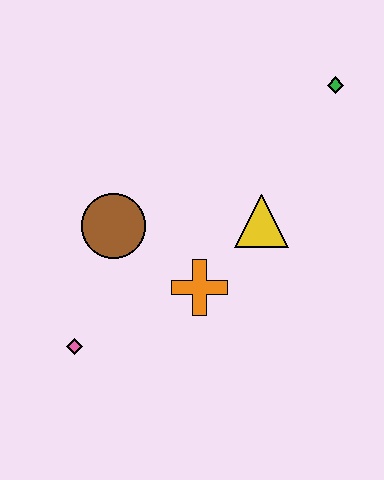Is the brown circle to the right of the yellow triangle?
No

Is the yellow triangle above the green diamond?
No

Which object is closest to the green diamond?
The yellow triangle is closest to the green diamond.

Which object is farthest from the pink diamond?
The green diamond is farthest from the pink diamond.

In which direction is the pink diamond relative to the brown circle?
The pink diamond is below the brown circle.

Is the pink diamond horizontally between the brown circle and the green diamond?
No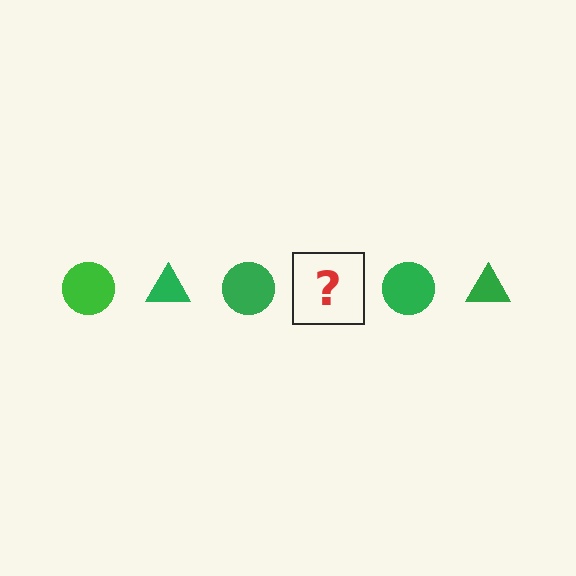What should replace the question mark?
The question mark should be replaced with a green triangle.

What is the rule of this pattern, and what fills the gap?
The rule is that the pattern cycles through circle, triangle shapes in green. The gap should be filled with a green triangle.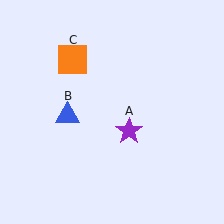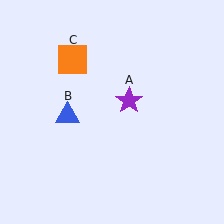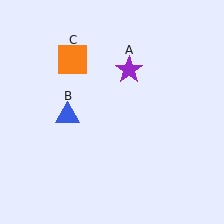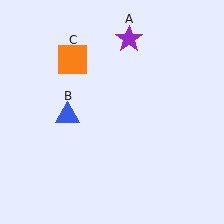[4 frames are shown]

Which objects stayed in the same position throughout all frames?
Blue triangle (object B) and orange square (object C) remained stationary.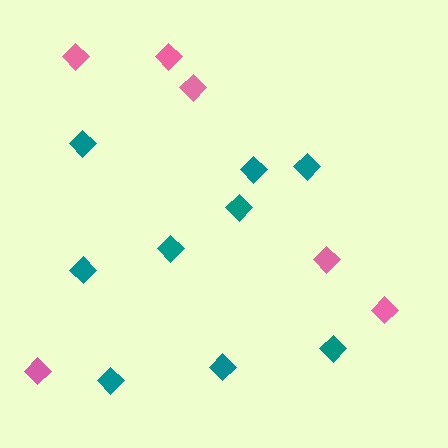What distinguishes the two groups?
There are 2 groups: one group of teal diamonds (9) and one group of pink diamonds (6).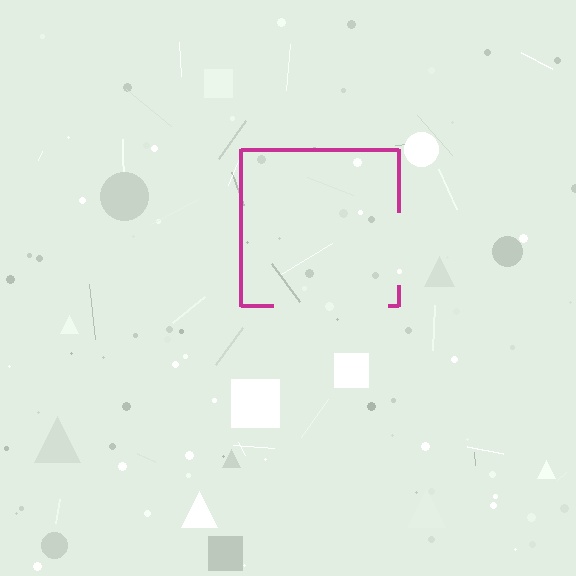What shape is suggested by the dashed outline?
The dashed outline suggests a square.